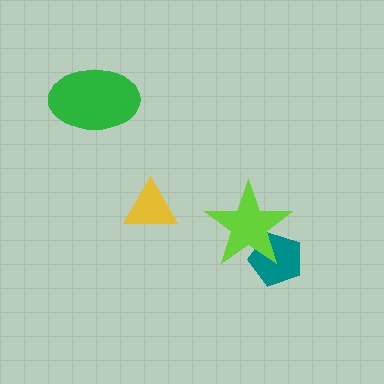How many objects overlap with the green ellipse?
0 objects overlap with the green ellipse.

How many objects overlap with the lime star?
1 object overlaps with the lime star.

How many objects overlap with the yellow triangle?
0 objects overlap with the yellow triangle.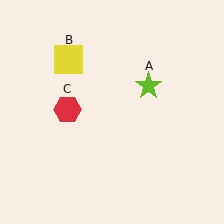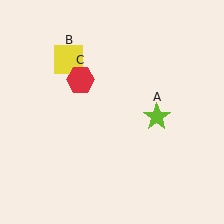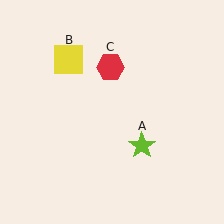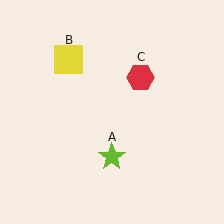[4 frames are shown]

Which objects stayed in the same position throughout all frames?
Yellow square (object B) remained stationary.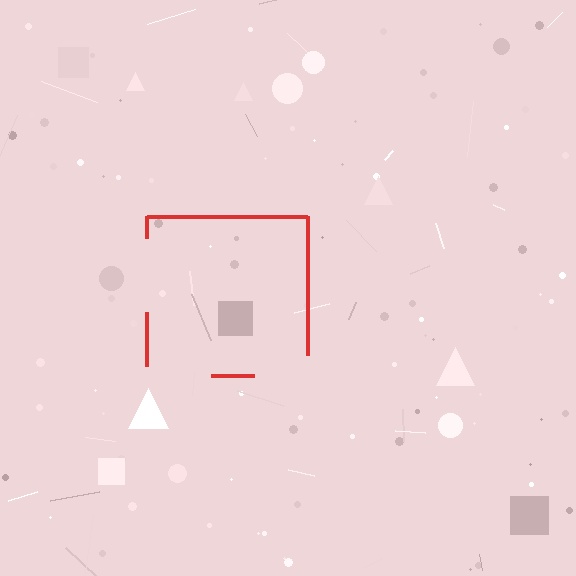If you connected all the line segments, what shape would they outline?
They would outline a square.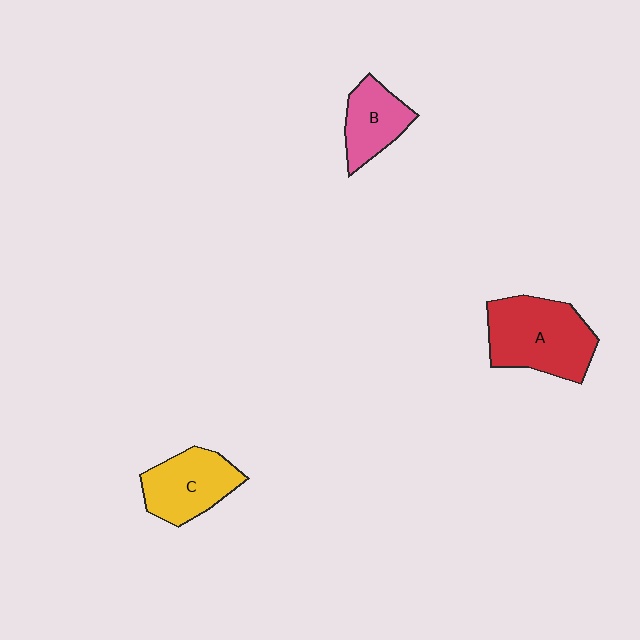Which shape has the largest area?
Shape A (red).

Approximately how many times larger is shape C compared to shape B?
Approximately 1.3 times.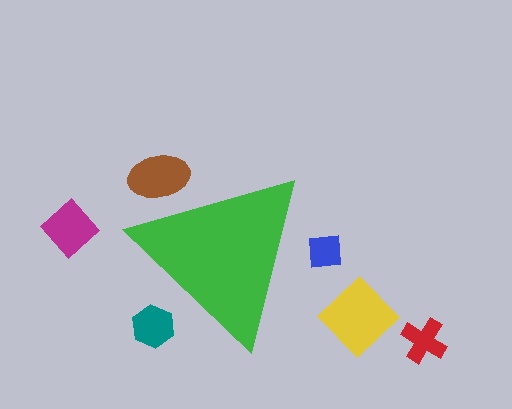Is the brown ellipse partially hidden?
Yes, the brown ellipse is partially hidden behind the green triangle.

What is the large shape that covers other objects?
A green triangle.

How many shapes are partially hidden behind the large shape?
3 shapes are partially hidden.